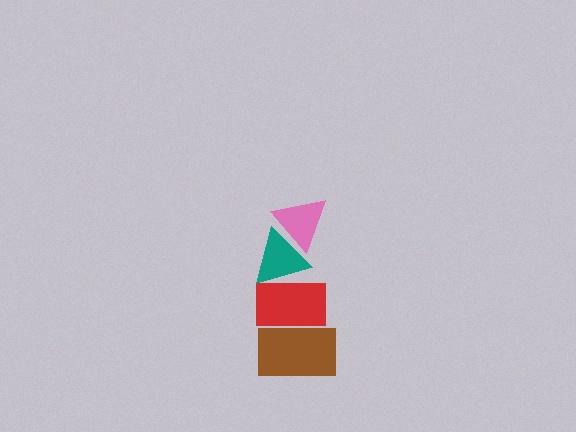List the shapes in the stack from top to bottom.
From top to bottom: the pink triangle, the teal triangle, the red rectangle, the brown rectangle.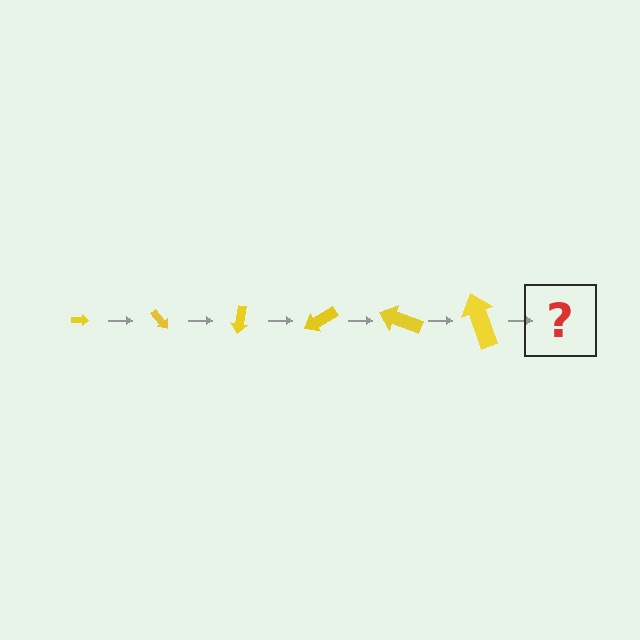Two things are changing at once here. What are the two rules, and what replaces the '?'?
The two rules are that the arrow grows larger each step and it rotates 50 degrees each step. The '?' should be an arrow, larger than the previous one and rotated 300 degrees from the start.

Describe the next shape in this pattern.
It should be an arrow, larger than the previous one and rotated 300 degrees from the start.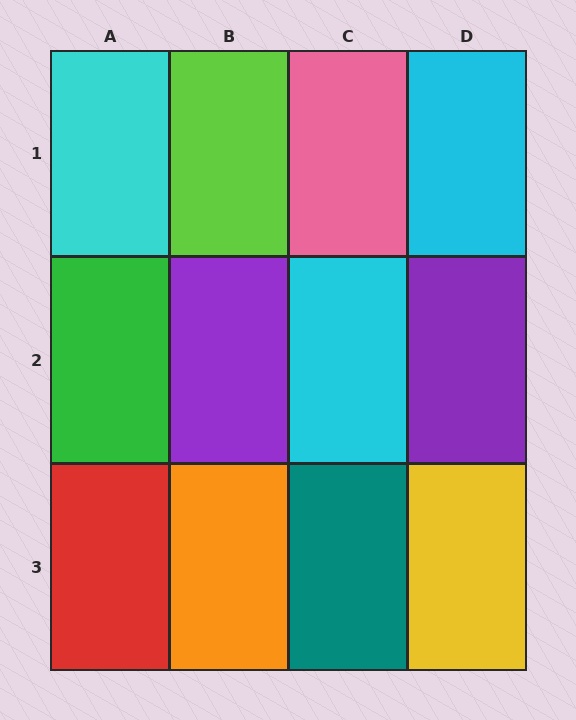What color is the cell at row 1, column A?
Cyan.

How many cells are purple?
2 cells are purple.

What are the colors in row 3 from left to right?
Red, orange, teal, yellow.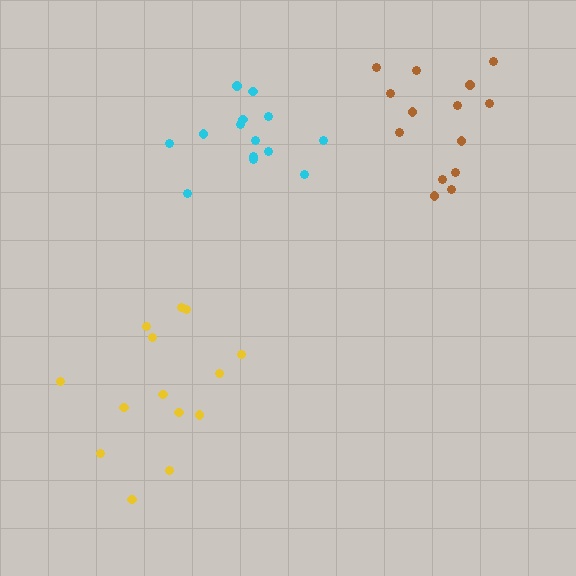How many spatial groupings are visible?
There are 3 spatial groupings.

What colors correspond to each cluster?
The clusters are colored: brown, yellow, cyan.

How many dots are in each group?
Group 1: 14 dots, Group 2: 14 dots, Group 3: 14 dots (42 total).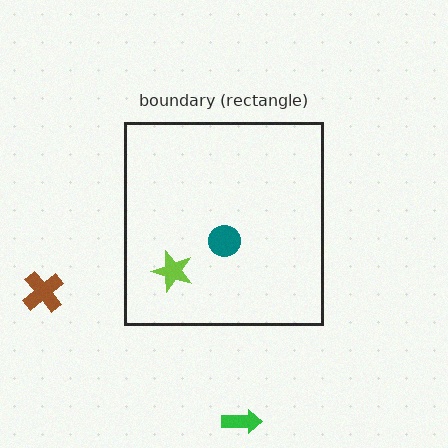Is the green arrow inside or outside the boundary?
Outside.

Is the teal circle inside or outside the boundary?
Inside.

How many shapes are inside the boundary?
2 inside, 2 outside.